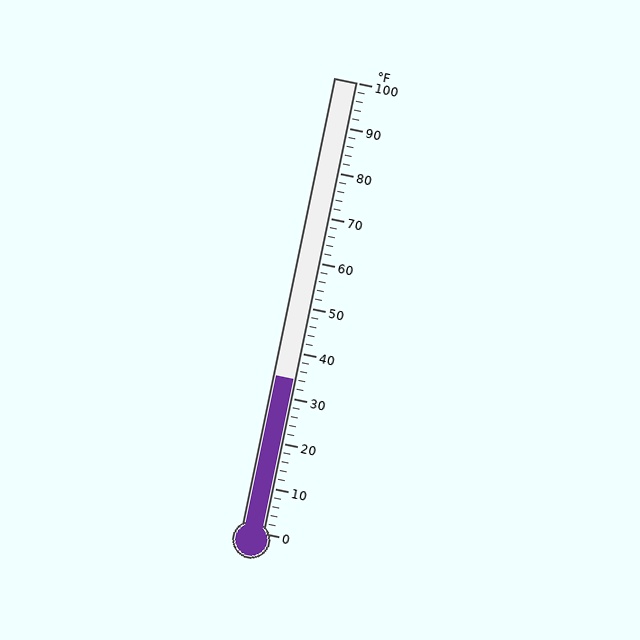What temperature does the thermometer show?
The thermometer shows approximately 34°F.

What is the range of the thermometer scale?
The thermometer scale ranges from 0°F to 100°F.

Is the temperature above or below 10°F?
The temperature is above 10°F.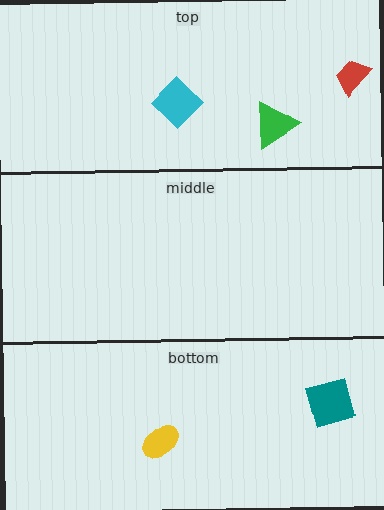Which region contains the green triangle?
The top region.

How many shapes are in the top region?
3.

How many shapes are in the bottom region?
2.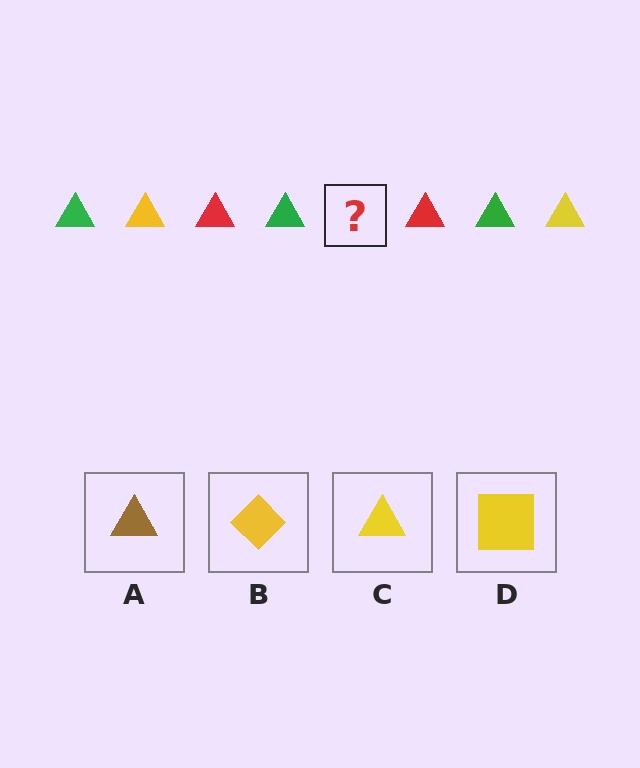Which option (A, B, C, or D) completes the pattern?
C.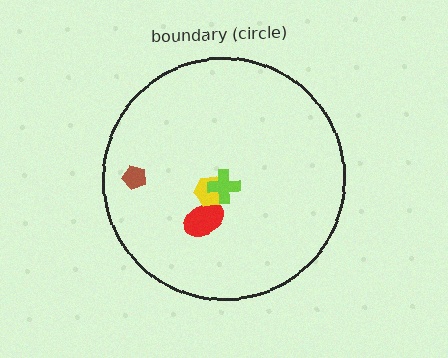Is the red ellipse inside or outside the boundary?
Inside.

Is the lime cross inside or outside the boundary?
Inside.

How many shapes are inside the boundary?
4 inside, 0 outside.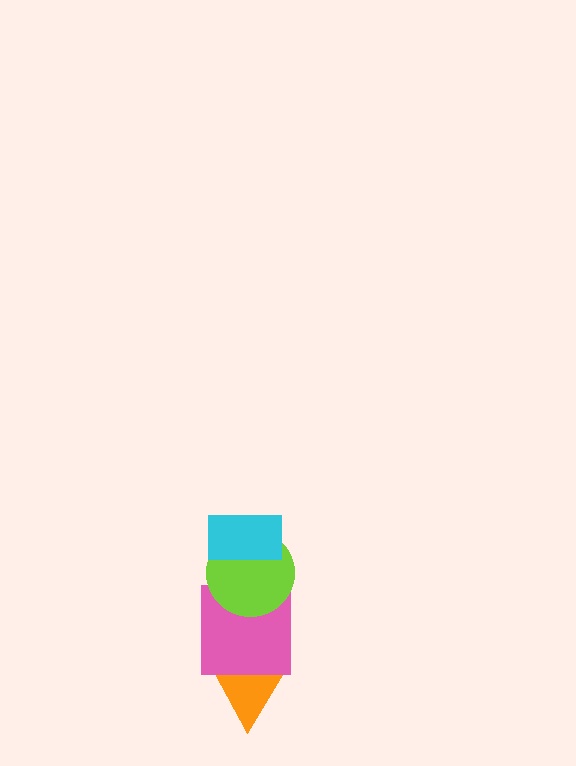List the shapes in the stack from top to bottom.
From top to bottom: the cyan rectangle, the lime circle, the pink square, the orange triangle.